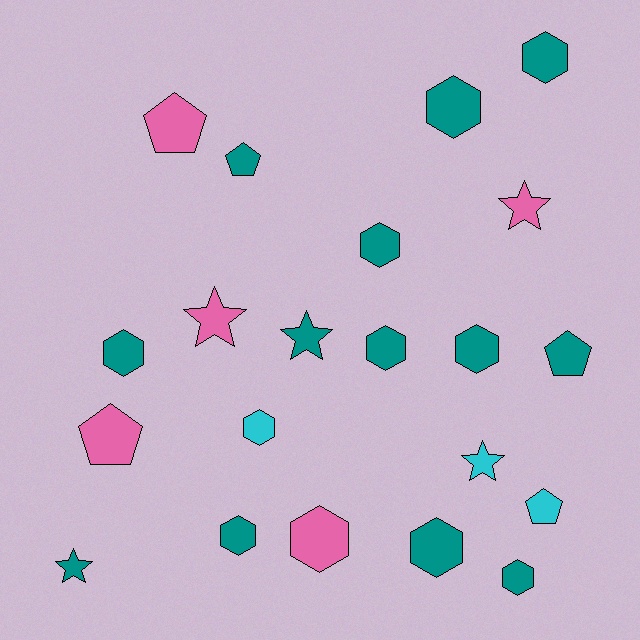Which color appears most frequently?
Teal, with 13 objects.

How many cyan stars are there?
There is 1 cyan star.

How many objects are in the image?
There are 21 objects.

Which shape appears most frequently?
Hexagon, with 11 objects.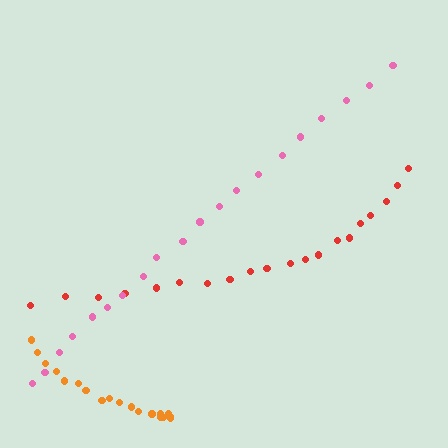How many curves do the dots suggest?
There are 3 distinct paths.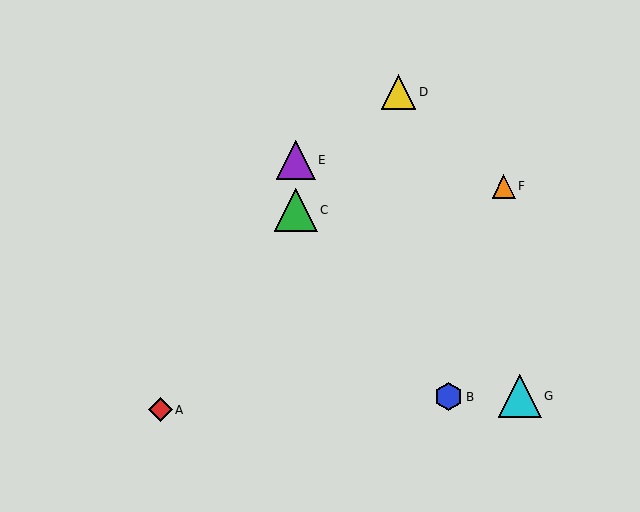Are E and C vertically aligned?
Yes, both are at x≈296.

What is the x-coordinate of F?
Object F is at x≈504.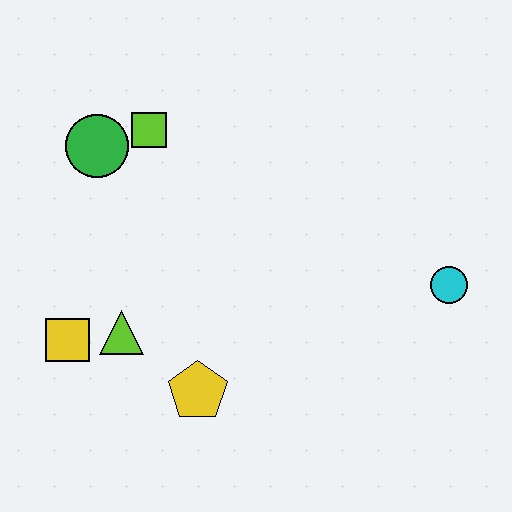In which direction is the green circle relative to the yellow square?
The green circle is above the yellow square.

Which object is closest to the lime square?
The green circle is closest to the lime square.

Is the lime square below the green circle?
No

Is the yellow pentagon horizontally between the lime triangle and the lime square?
No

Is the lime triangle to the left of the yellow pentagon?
Yes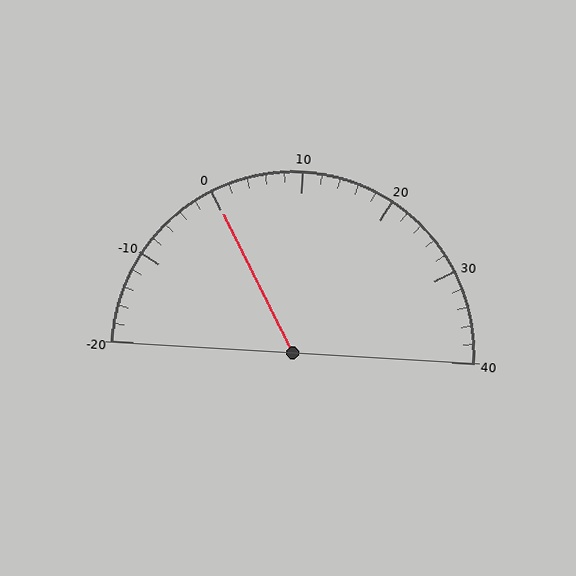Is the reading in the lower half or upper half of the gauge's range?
The reading is in the lower half of the range (-20 to 40).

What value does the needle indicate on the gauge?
The needle indicates approximately 0.